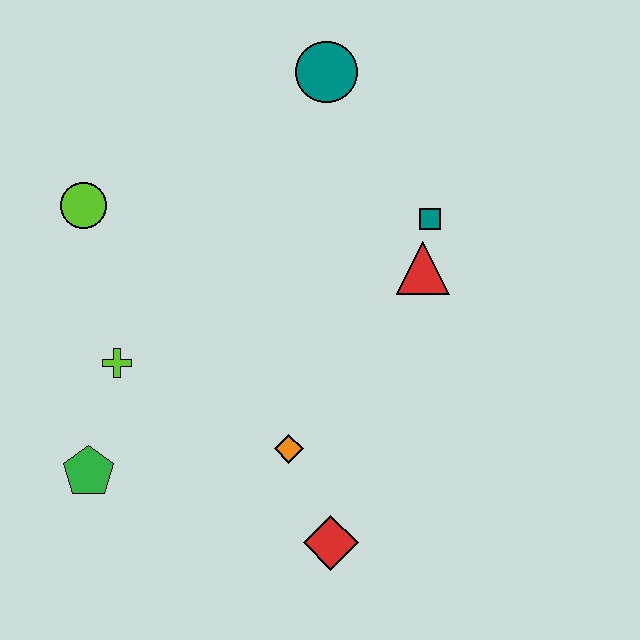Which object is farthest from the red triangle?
The green pentagon is farthest from the red triangle.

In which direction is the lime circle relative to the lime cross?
The lime circle is above the lime cross.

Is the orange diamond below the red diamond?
No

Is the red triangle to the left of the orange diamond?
No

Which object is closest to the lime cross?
The green pentagon is closest to the lime cross.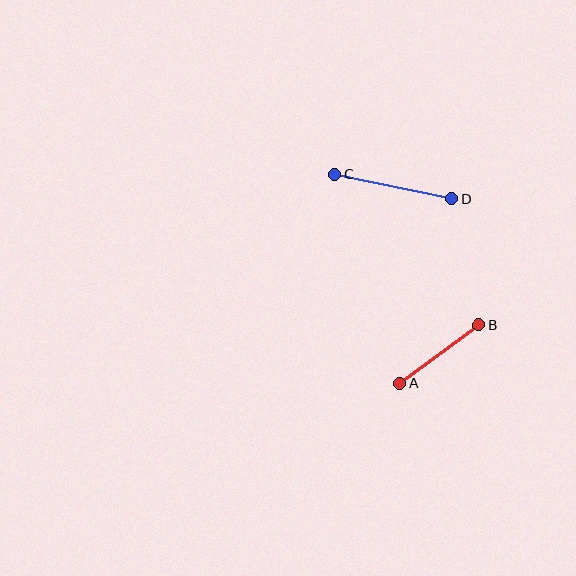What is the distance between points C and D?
The distance is approximately 119 pixels.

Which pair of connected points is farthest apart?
Points C and D are farthest apart.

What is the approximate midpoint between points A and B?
The midpoint is at approximately (439, 354) pixels.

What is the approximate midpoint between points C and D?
The midpoint is at approximately (393, 186) pixels.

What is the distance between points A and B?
The distance is approximately 98 pixels.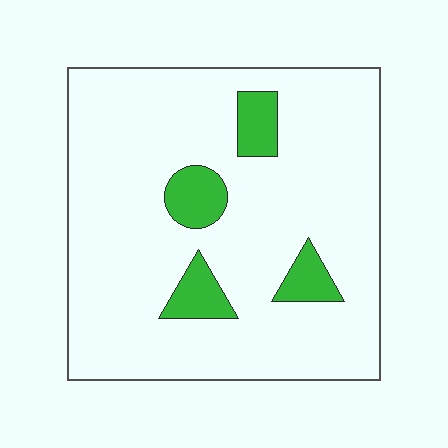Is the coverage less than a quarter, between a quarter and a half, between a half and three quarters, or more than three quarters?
Less than a quarter.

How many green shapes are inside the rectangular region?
4.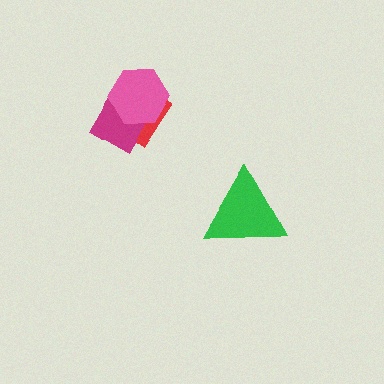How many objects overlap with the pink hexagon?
2 objects overlap with the pink hexagon.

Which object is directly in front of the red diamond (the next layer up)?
The magenta diamond is directly in front of the red diamond.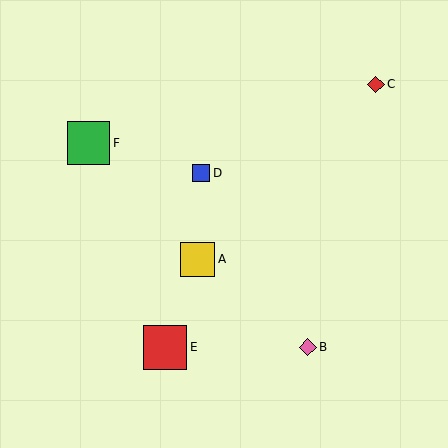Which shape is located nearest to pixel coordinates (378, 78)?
The red diamond (labeled C) at (376, 84) is nearest to that location.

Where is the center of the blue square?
The center of the blue square is at (201, 173).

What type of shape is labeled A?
Shape A is a yellow square.